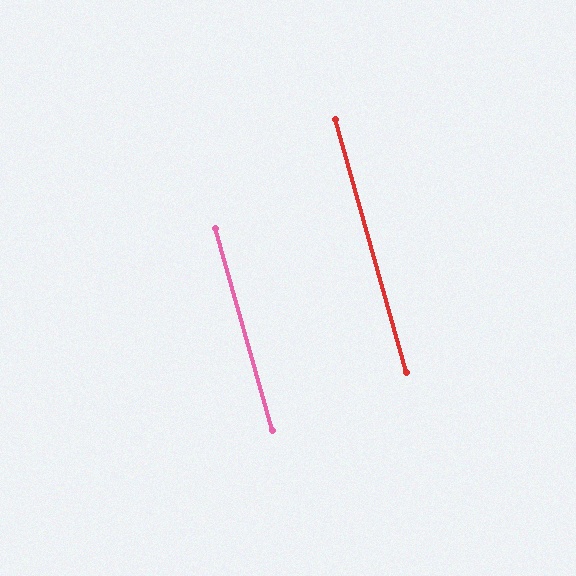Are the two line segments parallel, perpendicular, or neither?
Parallel — their directions differ by only 0.1°.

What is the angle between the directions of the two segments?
Approximately 0 degrees.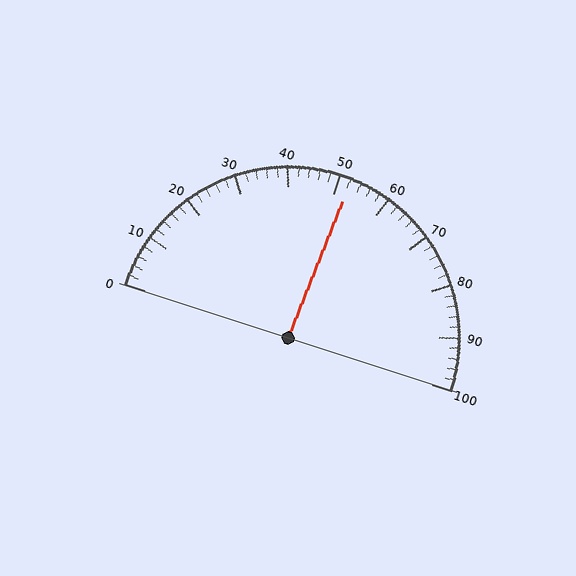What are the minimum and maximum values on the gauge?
The gauge ranges from 0 to 100.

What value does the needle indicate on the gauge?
The needle indicates approximately 52.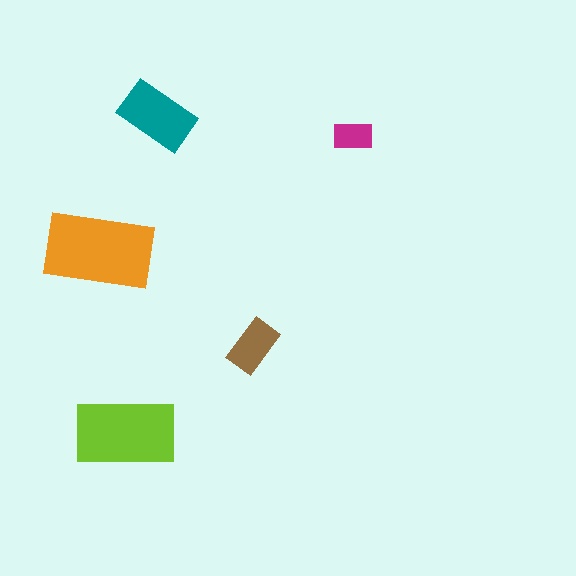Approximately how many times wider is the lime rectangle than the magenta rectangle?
About 2.5 times wider.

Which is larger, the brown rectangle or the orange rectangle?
The orange one.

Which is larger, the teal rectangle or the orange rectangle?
The orange one.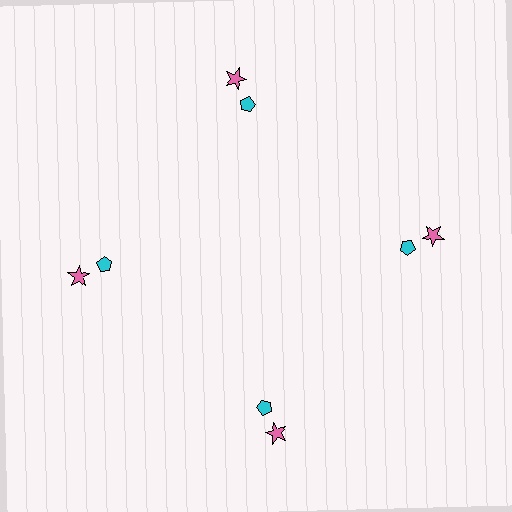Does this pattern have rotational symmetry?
Yes, this pattern has 4-fold rotational symmetry. It looks the same after rotating 90 degrees around the center.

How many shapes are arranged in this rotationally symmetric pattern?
There are 8 shapes, arranged in 4 groups of 2.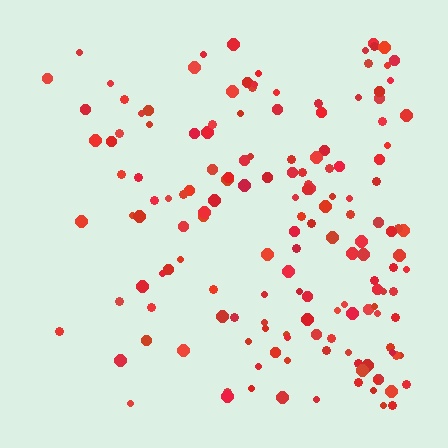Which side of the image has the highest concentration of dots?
The right.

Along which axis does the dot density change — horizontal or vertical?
Horizontal.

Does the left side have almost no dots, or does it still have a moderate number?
Still a moderate number, just noticeably fewer than the right.